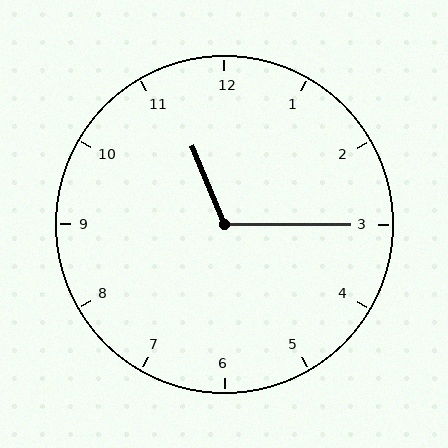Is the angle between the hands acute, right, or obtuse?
It is obtuse.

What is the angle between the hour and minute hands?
Approximately 112 degrees.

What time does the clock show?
11:15.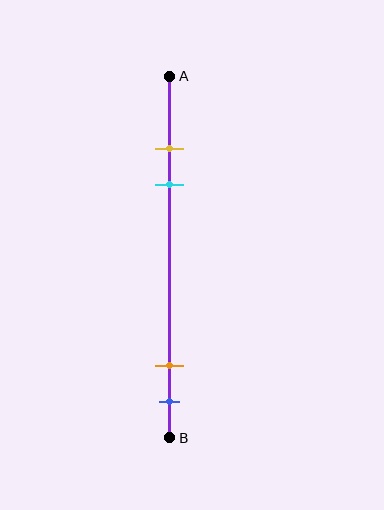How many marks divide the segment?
There are 4 marks dividing the segment.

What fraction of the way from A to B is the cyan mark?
The cyan mark is approximately 30% (0.3) of the way from A to B.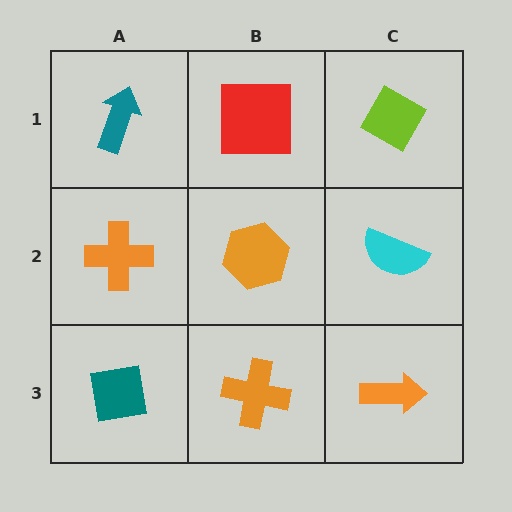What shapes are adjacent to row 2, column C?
A lime diamond (row 1, column C), an orange arrow (row 3, column C), an orange hexagon (row 2, column B).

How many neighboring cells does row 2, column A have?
3.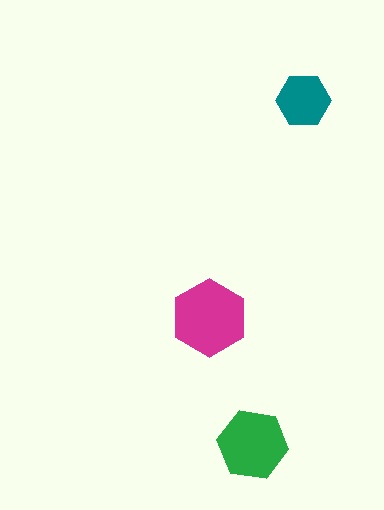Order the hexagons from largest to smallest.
the magenta one, the green one, the teal one.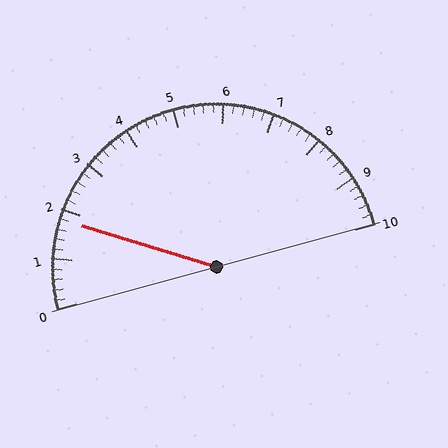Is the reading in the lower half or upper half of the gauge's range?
The reading is in the lower half of the range (0 to 10).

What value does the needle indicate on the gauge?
The needle indicates approximately 1.8.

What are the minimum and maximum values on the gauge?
The gauge ranges from 0 to 10.